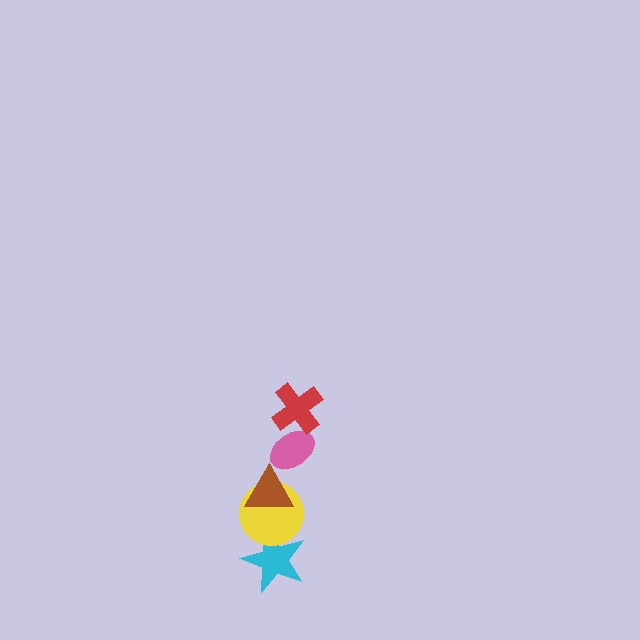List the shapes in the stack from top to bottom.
From top to bottom: the red cross, the pink ellipse, the brown triangle, the yellow circle, the cyan star.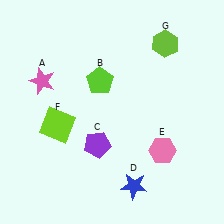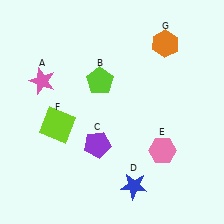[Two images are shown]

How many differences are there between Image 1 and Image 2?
There is 1 difference between the two images.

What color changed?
The hexagon (G) changed from lime in Image 1 to orange in Image 2.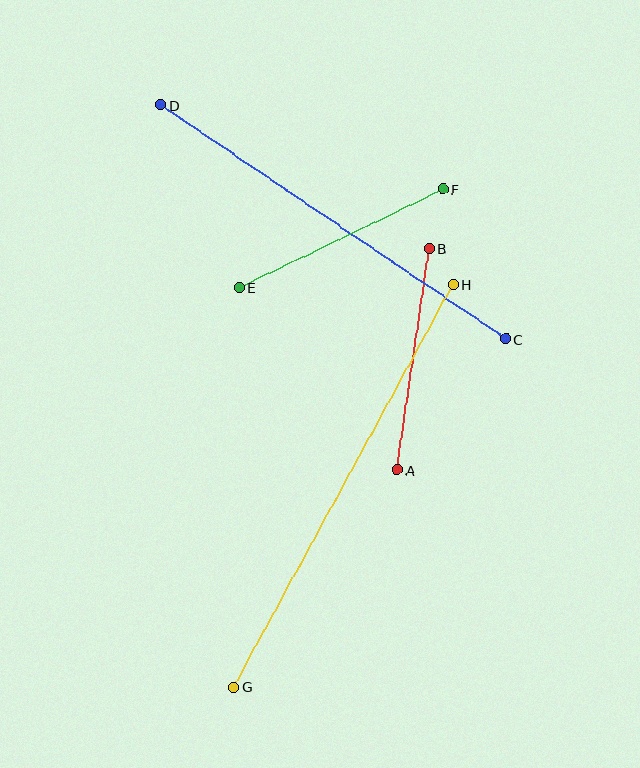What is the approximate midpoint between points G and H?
The midpoint is at approximately (344, 486) pixels.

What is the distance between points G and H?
The distance is approximately 458 pixels.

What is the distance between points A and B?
The distance is approximately 223 pixels.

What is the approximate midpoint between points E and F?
The midpoint is at approximately (341, 238) pixels.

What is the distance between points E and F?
The distance is approximately 226 pixels.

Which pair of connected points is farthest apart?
Points G and H are farthest apart.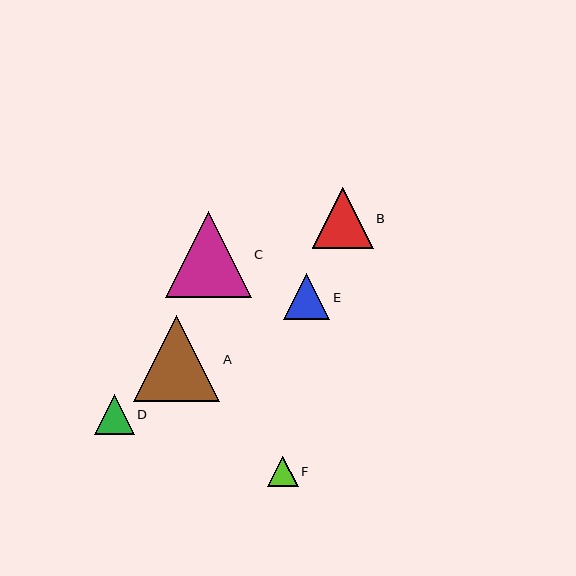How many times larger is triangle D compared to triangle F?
Triangle D is approximately 1.3 times the size of triangle F.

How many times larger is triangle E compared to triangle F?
Triangle E is approximately 1.5 times the size of triangle F.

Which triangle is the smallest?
Triangle F is the smallest with a size of approximately 31 pixels.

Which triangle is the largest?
Triangle C is the largest with a size of approximately 86 pixels.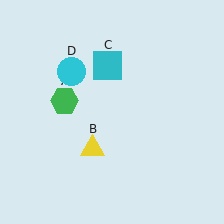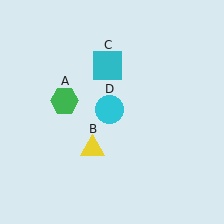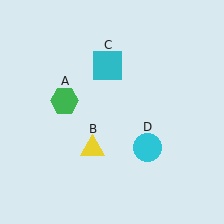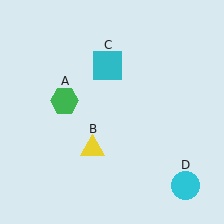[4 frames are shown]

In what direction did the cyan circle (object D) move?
The cyan circle (object D) moved down and to the right.